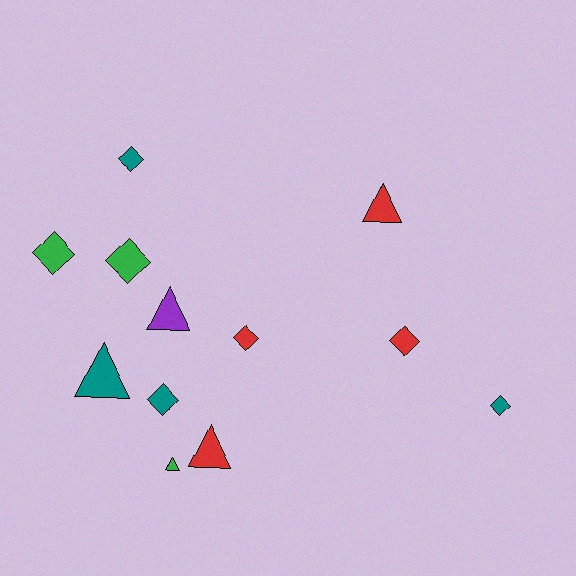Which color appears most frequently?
Teal, with 4 objects.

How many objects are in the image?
There are 12 objects.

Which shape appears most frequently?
Diamond, with 7 objects.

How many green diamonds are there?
There are 2 green diamonds.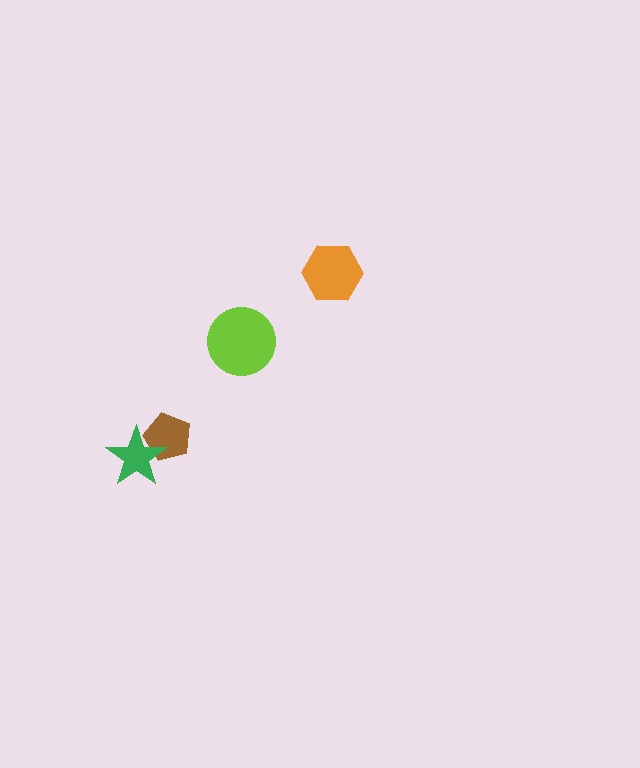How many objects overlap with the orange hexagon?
0 objects overlap with the orange hexagon.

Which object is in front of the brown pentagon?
The green star is in front of the brown pentagon.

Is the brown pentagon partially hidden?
Yes, it is partially covered by another shape.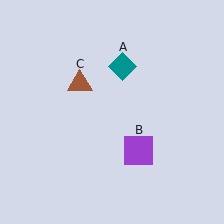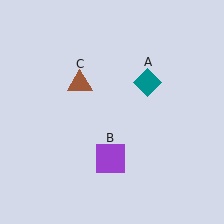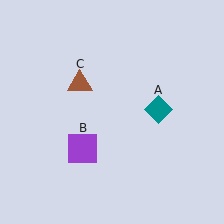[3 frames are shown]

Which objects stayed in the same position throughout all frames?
Brown triangle (object C) remained stationary.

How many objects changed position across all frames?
2 objects changed position: teal diamond (object A), purple square (object B).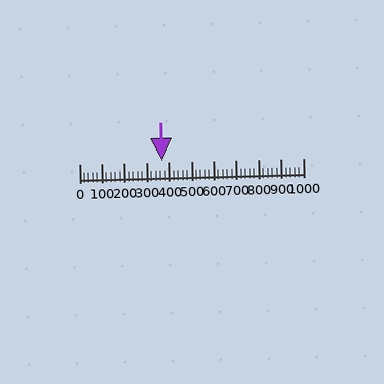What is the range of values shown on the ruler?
The ruler shows values from 0 to 1000.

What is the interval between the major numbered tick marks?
The major tick marks are spaced 100 units apart.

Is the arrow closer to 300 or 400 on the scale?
The arrow is closer to 400.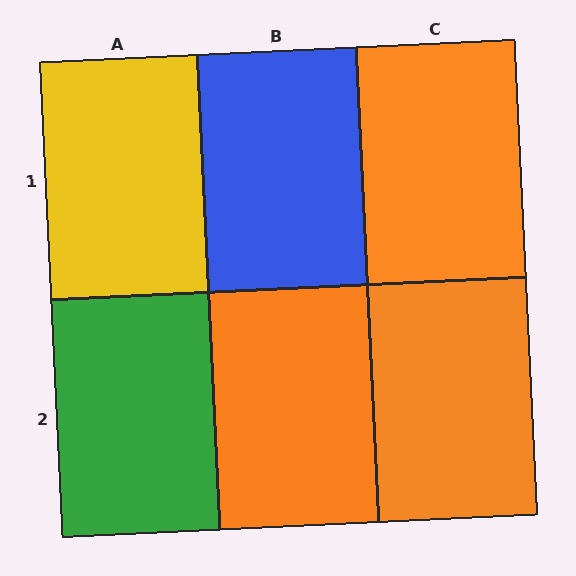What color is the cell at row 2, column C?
Orange.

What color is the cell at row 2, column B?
Orange.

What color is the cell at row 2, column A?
Green.